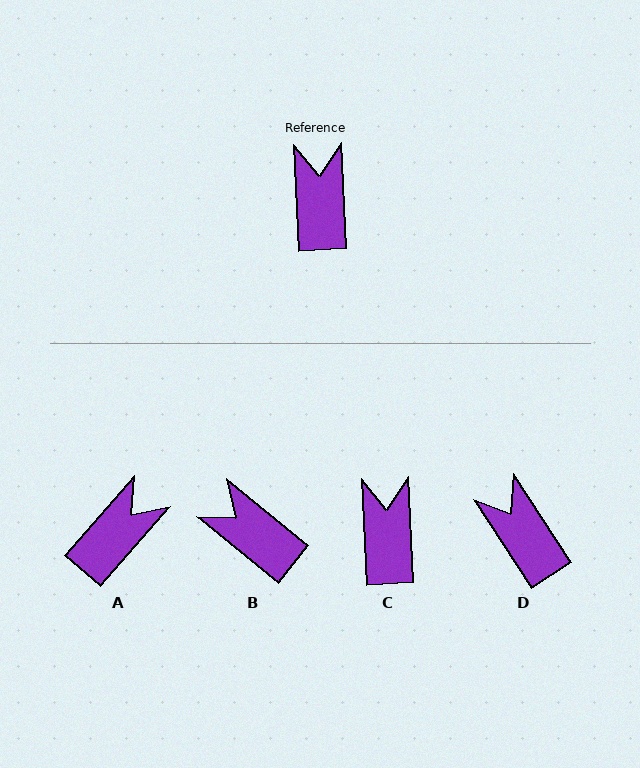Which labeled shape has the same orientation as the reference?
C.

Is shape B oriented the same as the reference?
No, it is off by about 48 degrees.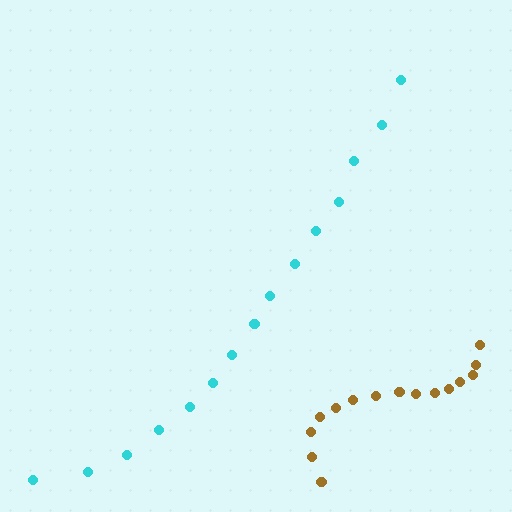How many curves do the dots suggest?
There are 2 distinct paths.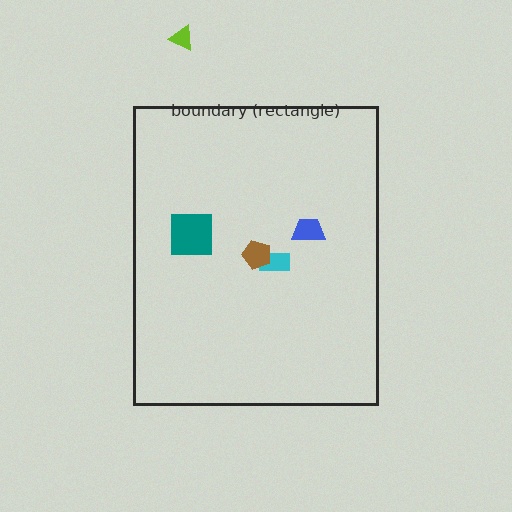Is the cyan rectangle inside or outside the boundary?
Inside.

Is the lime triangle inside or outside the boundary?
Outside.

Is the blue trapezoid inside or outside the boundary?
Inside.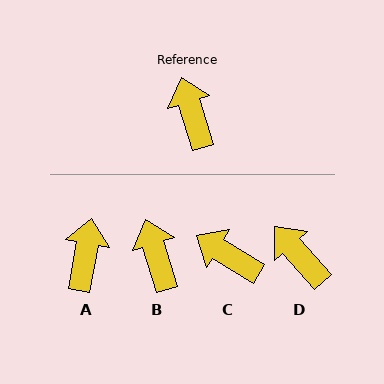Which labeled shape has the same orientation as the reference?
B.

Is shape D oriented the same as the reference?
No, it is off by about 24 degrees.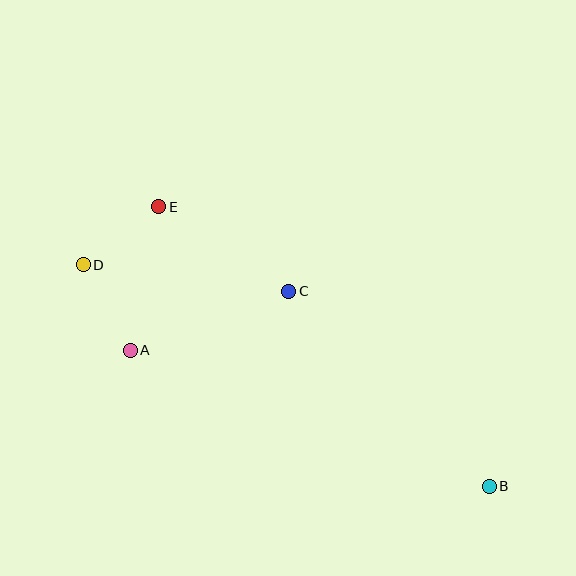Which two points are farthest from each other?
Points B and D are farthest from each other.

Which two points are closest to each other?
Points D and E are closest to each other.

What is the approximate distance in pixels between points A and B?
The distance between A and B is approximately 384 pixels.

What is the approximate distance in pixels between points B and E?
The distance between B and E is approximately 433 pixels.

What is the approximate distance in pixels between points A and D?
The distance between A and D is approximately 97 pixels.